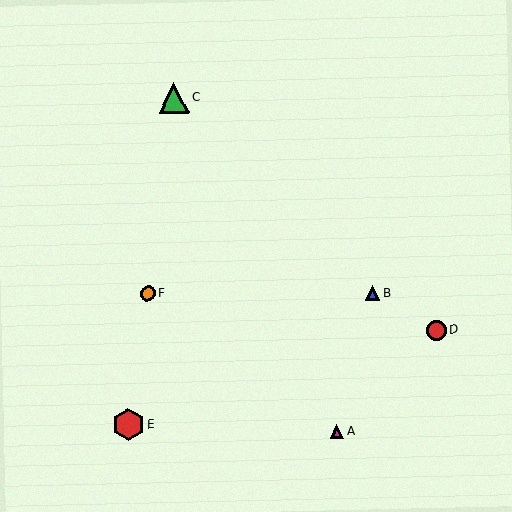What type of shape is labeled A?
Shape A is a magenta triangle.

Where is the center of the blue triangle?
The center of the blue triangle is at (372, 293).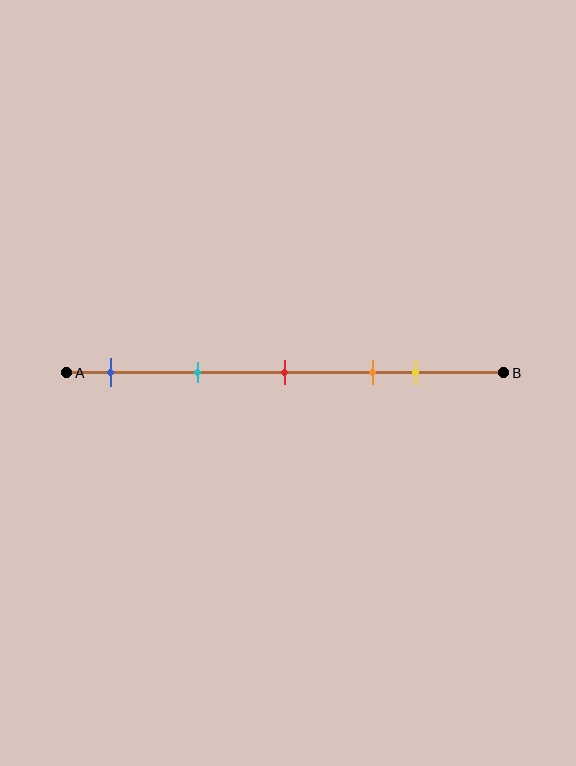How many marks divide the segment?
There are 5 marks dividing the segment.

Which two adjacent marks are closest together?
The orange and yellow marks are the closest adjacent pair.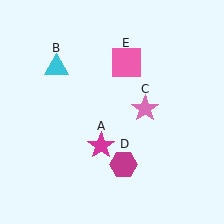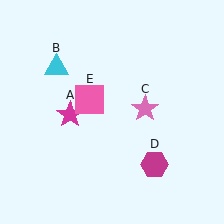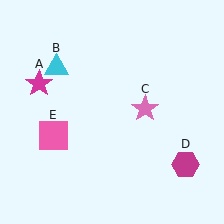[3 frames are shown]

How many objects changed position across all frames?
3 objects changed position: magenta star (object A), magenta hexagon (object D), pink square (object E).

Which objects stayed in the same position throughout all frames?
Cyan triangle (object B) and pink star (object C) remained stationary.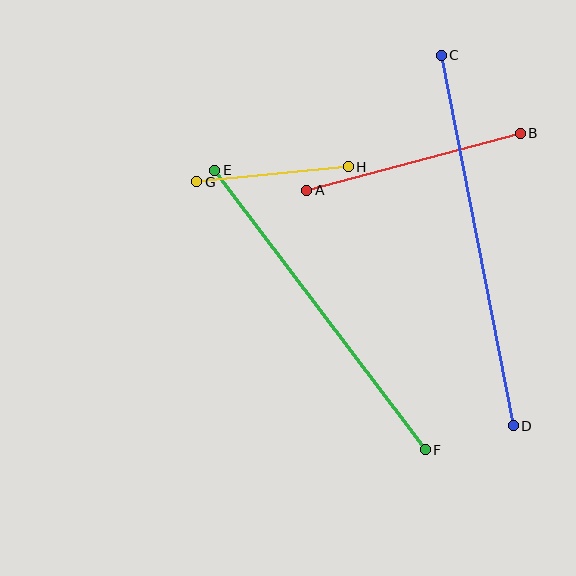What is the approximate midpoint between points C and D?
The midpoint is at approximately (477, 241) pixels.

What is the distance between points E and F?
The distance is approximately 350 pixels.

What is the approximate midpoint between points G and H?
The midpoint is at approximately (273, 174) pixels.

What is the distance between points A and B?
The distance is approximately 221 pixels.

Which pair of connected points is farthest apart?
Points C and D are farthest apart.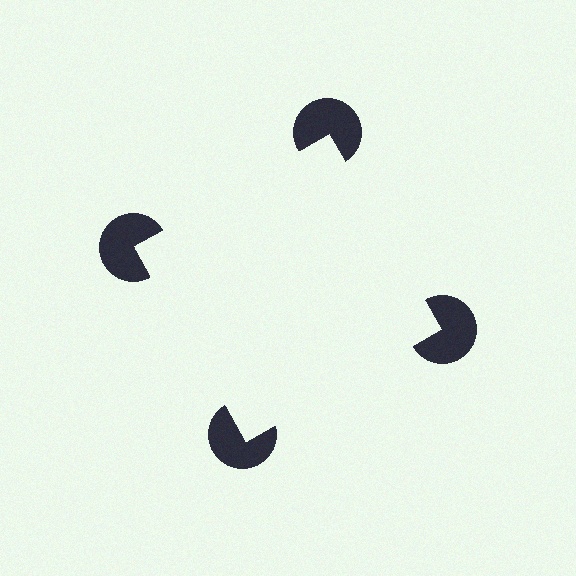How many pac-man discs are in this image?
There are 4 — one at each vertex of the illusory square.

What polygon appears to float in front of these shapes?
An illusory square — its edges are inferred from the aligned wedge cuts in the pac-man discs, not physically drawn.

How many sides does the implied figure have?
4 sides.